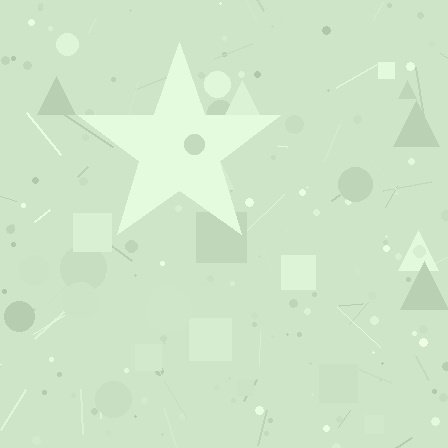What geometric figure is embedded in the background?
A star is embedded in the background.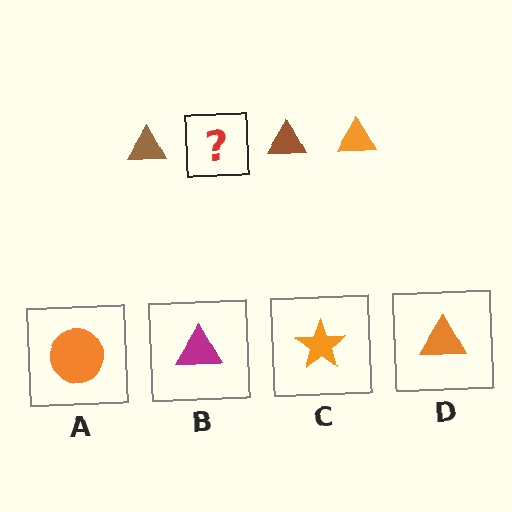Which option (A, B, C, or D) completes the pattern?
D.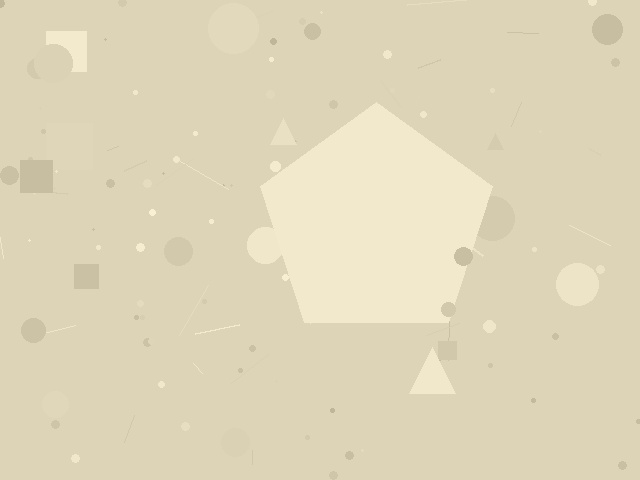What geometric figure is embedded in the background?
A pentagon is embedded in the background.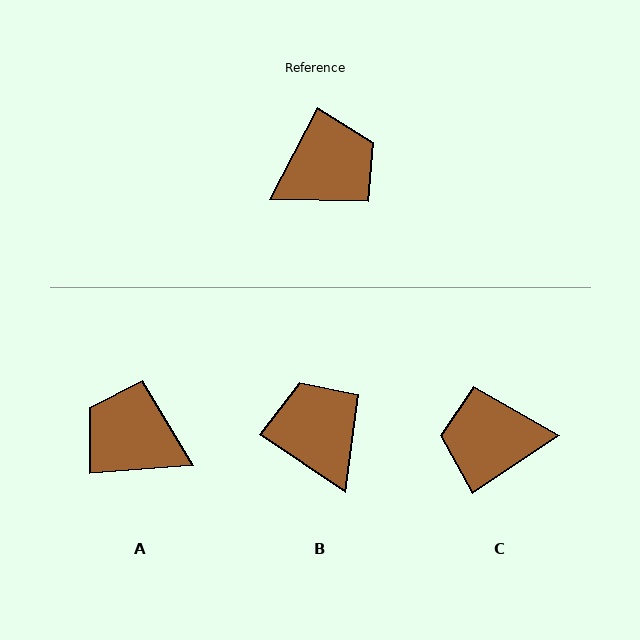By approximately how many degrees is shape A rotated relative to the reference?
Approximately 122 degrees counter-clockwise.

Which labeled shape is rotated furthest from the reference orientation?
C, about 151 degrees away.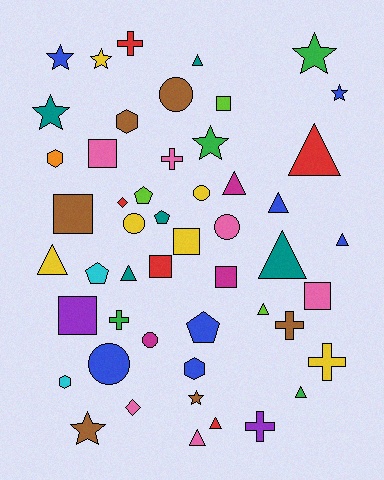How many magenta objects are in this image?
There are 3 magenta objects.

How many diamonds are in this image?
There are 2 diamonds.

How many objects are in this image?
There are 50 objects.